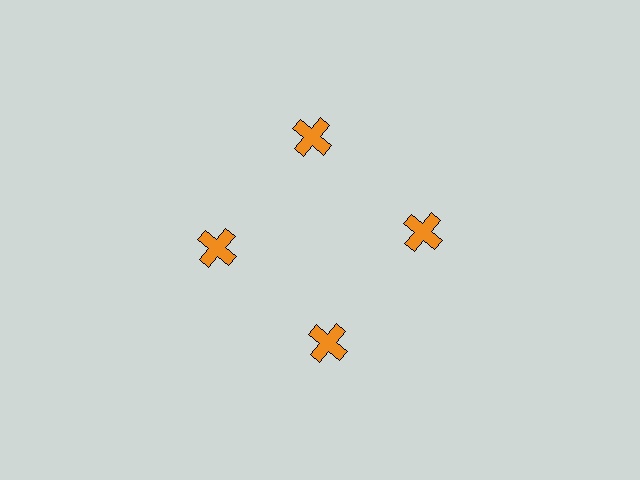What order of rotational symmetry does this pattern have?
This pattern has 4-fold rotational symmetry.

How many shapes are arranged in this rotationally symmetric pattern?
There are 4 shapes, arranged in 4 groups of 1.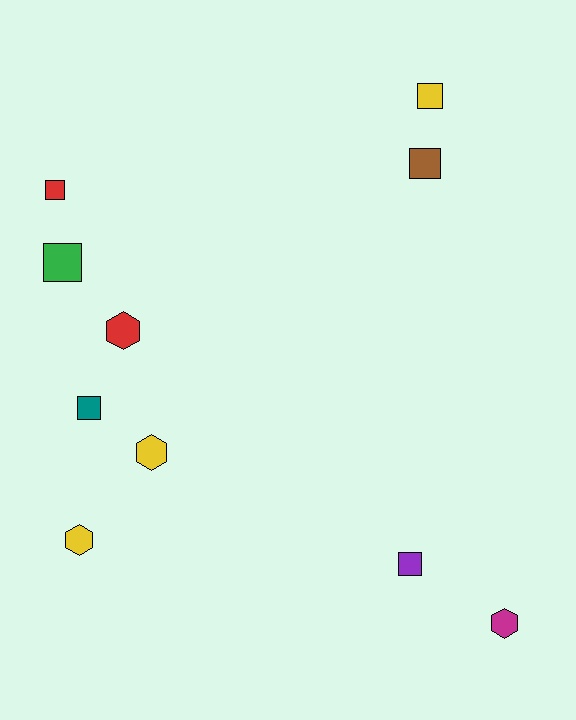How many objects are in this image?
There are 10 objects.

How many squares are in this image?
There are 6 squares.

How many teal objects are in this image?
There is 1 teal object.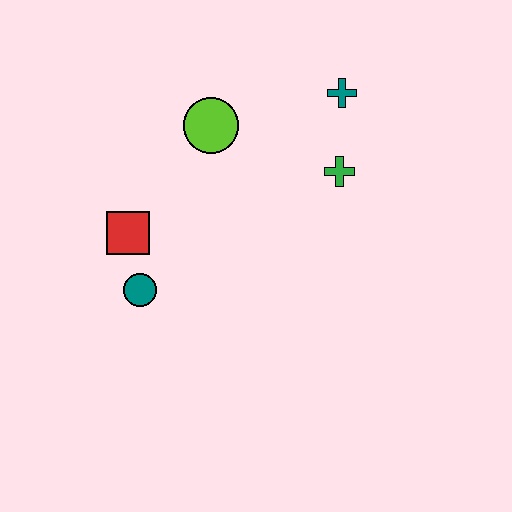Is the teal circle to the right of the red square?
Yes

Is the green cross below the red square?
No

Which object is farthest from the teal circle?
The teal cross is farthest from the teal circle.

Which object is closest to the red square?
The teal circle is closest to the red square.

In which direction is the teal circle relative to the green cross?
The teal circle is to the left of the green cross.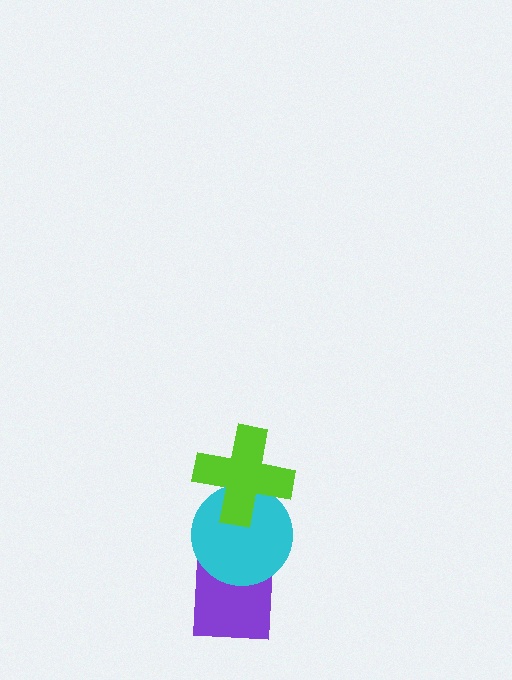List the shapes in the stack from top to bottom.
From top to bottom: the lime cross, the cyan circle, the purple square.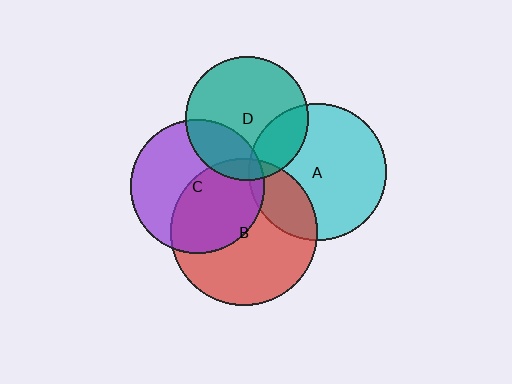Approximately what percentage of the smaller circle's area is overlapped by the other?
Approximately 50%.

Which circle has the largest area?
Circle B (red).